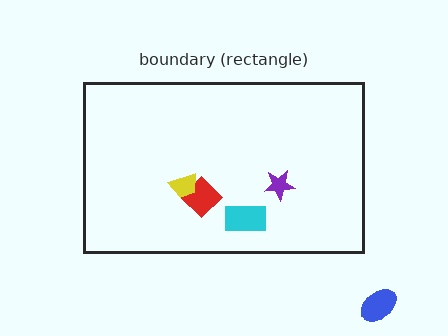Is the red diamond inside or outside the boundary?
Inside.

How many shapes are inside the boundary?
4 inside, 1 outside.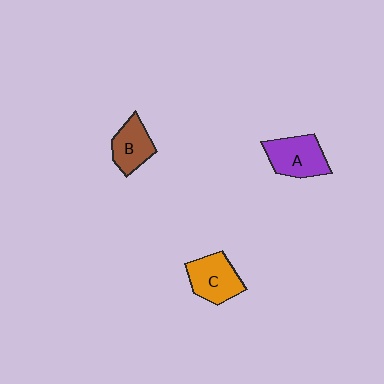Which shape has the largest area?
Shape A (purple).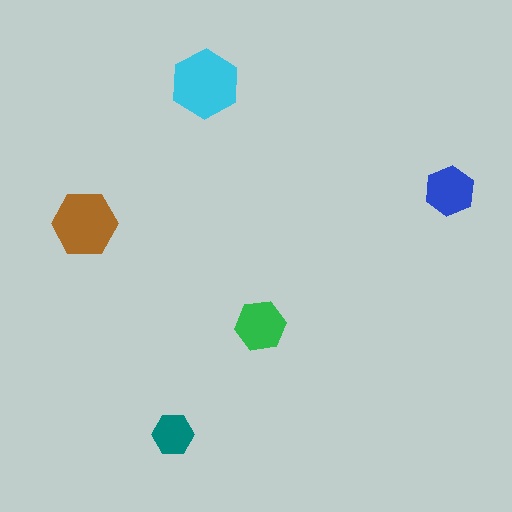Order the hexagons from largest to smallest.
the cyan one, the brown one, the green one, the blue one, the teal one.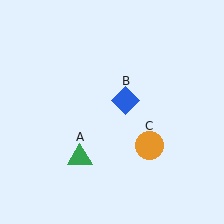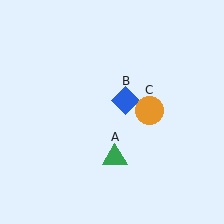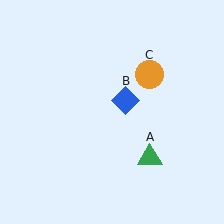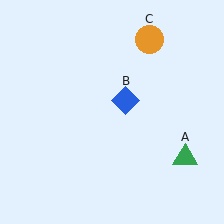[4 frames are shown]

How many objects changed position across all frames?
2 objects changed position: green triangle (object A), orange circle (object C).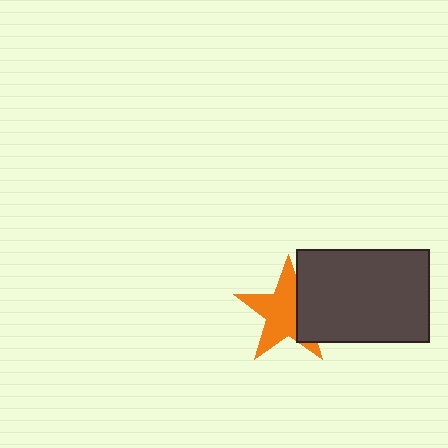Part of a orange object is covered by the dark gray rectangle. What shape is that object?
It is a star.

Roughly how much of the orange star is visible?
Most of it is visible (roughly 67%).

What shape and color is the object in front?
The object in front is a dark gray rectangle.